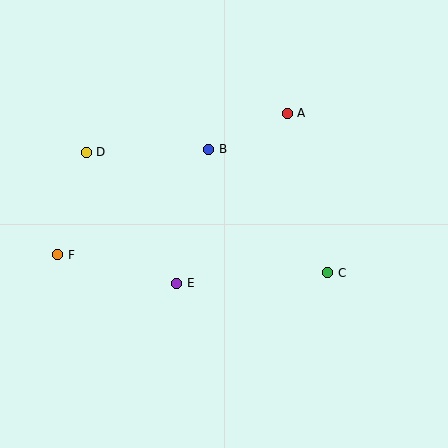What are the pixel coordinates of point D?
Point D is at (86, 152).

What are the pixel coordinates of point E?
Point E is at (177, 283).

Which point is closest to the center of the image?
Point E at (177, 283) is closest to the center.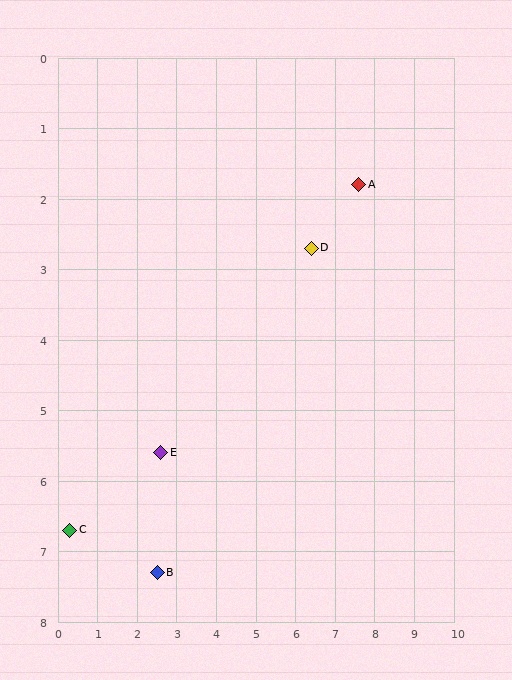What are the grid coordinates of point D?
Point D is at approximately (6.4, 2.7).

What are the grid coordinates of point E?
Point E is at approximately (2.6, 5.6).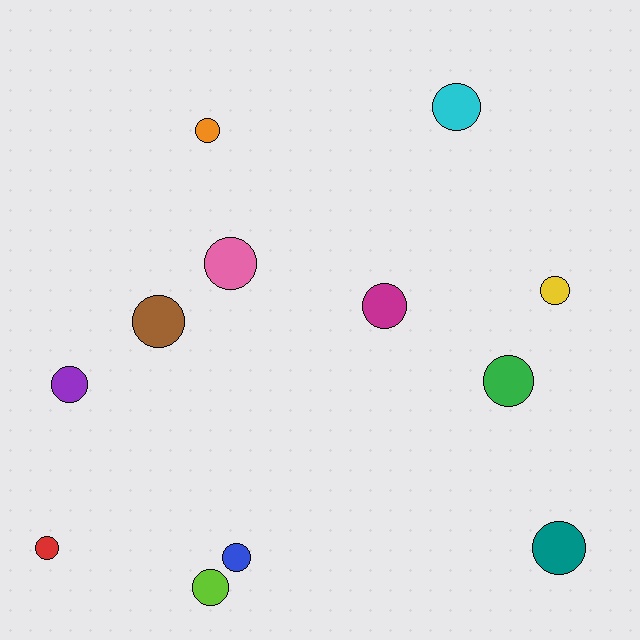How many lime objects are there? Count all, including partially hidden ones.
There is 1 lime object.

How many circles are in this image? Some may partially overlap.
There are 12 circles.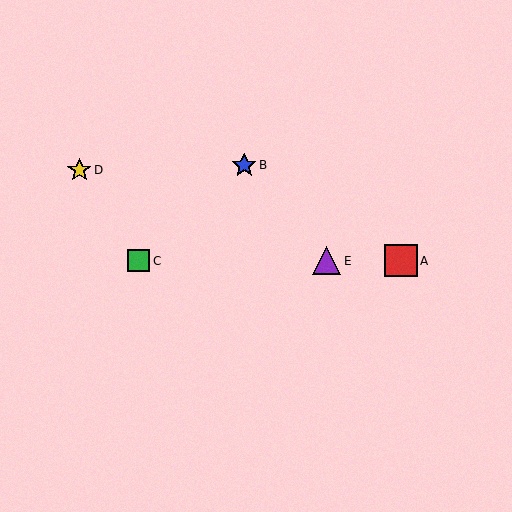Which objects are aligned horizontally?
Objects A, C, E are aligned horizontally.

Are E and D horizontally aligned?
No, E is at y≈261 and D is at y≈170.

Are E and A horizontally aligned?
Yes, both are at y≈261.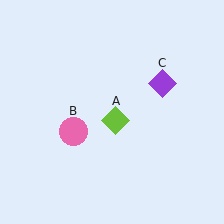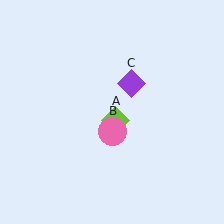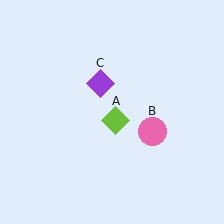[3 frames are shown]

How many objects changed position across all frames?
2 objects changed position: pink circle (object B), purple diamond (object C).